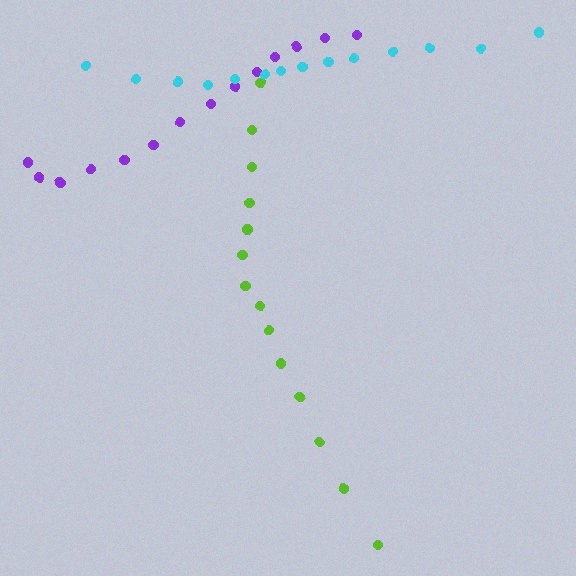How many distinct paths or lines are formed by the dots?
There are 3 distinct paths.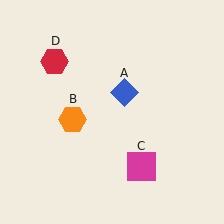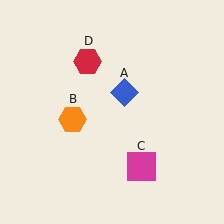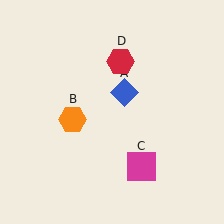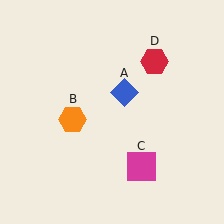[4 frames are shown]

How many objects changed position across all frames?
1 object changed position: red hexagon (object D).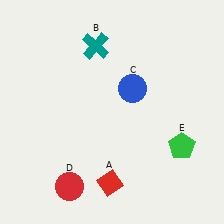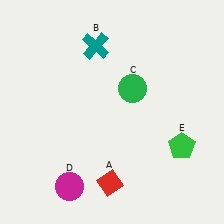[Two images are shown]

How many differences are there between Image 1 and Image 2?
There are 2 differences between the two images.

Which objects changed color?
C changed from blue to green. D changed from red to magenta.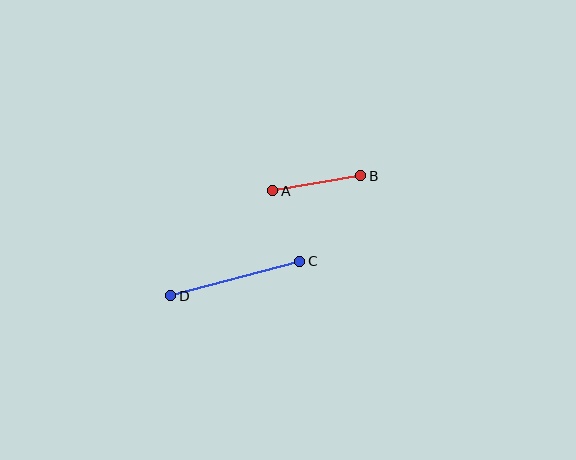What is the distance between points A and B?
The distance is approximately 89 pixels.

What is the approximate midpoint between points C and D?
The midpoint is at approximately (235, 279) pixels.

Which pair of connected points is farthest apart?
Points C and D are farthest apart.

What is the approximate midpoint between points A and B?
The midpoint is at approximately (317, 183) pixels.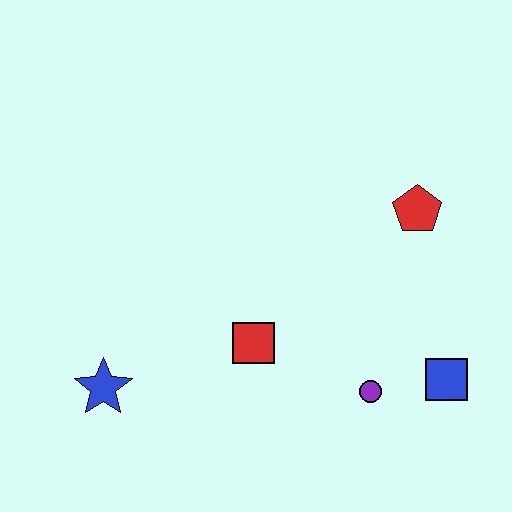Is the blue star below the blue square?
Yes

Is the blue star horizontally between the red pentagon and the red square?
No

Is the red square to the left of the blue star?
No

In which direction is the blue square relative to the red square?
The blue square is to the right of the red square.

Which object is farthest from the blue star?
The red pentagon is farthest from the blue star.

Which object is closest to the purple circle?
The blue square is closest to the purple circle.